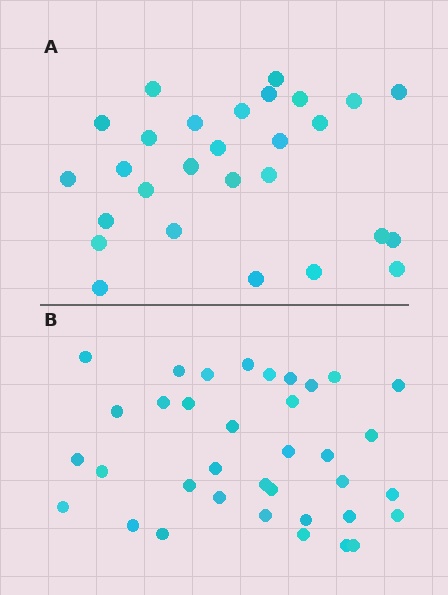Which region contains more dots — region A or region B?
Region B (the bottom region) has more dots.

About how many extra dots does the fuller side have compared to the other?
Region B has roughly 8 or so more dots than region A.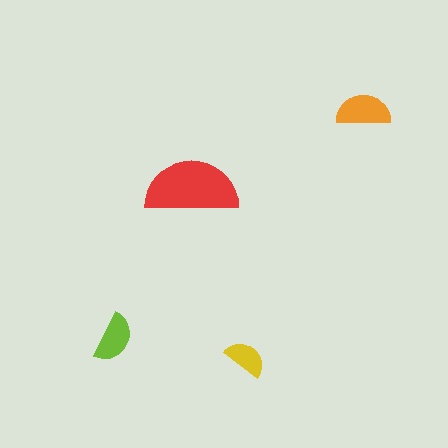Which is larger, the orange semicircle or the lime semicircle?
The orange one.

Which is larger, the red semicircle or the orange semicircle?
The red one.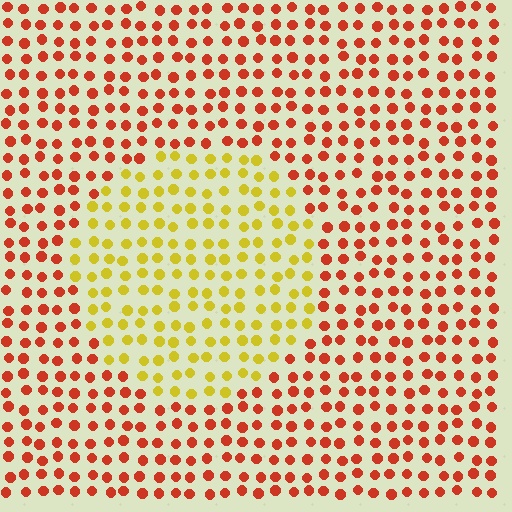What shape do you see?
I see a circle.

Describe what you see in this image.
The image is filled with small red elements in a uniform arrangement. A circle-shaped region is visible where the elements are tinted to a slightly different hue, forming a subtle color boundary.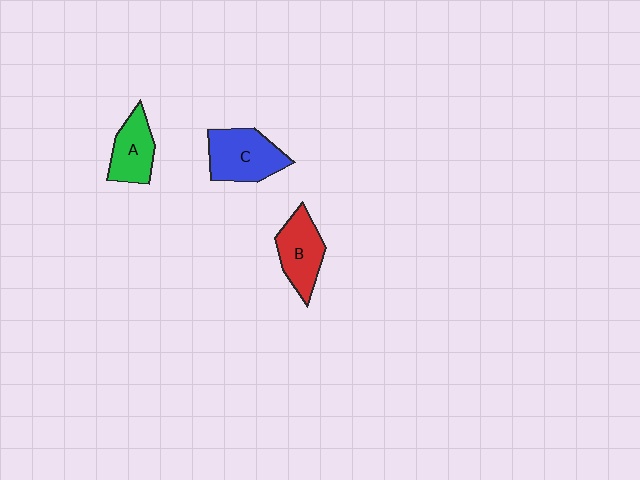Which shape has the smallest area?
Shape A (green).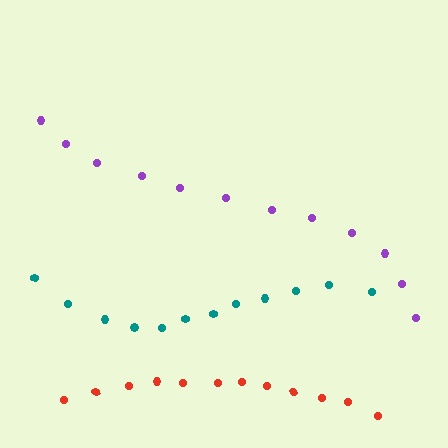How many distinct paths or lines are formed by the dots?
There are 3 distinct paths.